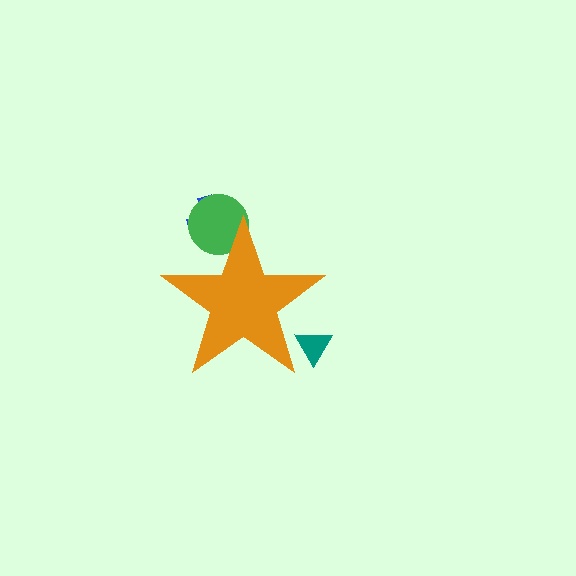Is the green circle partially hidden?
Yes, the green circle is partially hidden behind the orange star.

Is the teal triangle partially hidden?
Yes, the teal triangle is partially hidden behind the orange star.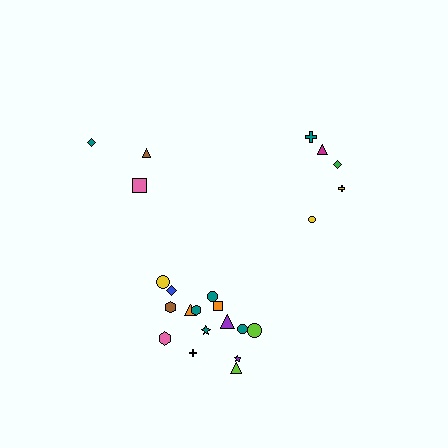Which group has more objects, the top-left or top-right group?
The top-right group.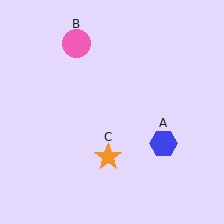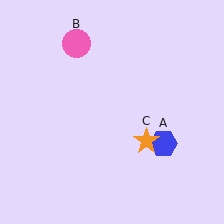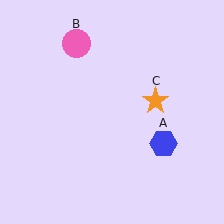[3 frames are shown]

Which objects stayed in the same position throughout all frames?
Blue hexagon (object A) and pink circle (object B) remained stationary.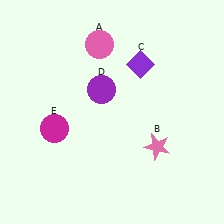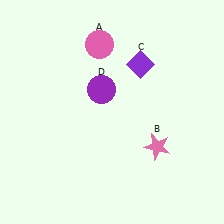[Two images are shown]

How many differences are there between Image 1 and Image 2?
There is 1 difference between the two images.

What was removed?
The magenta circle (E) was removed in Image 2.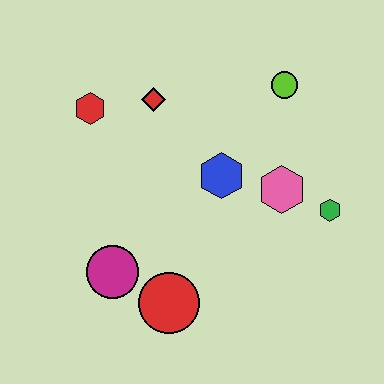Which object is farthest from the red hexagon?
The green hexagon is farthest from the red hexagon.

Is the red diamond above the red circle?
Yes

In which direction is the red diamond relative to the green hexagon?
The red diamond is to the left of the green hexagon.